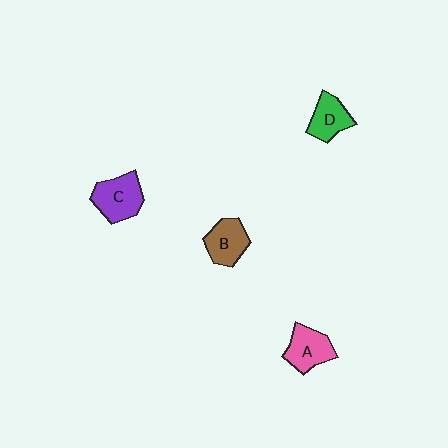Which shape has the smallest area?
Shape D (green).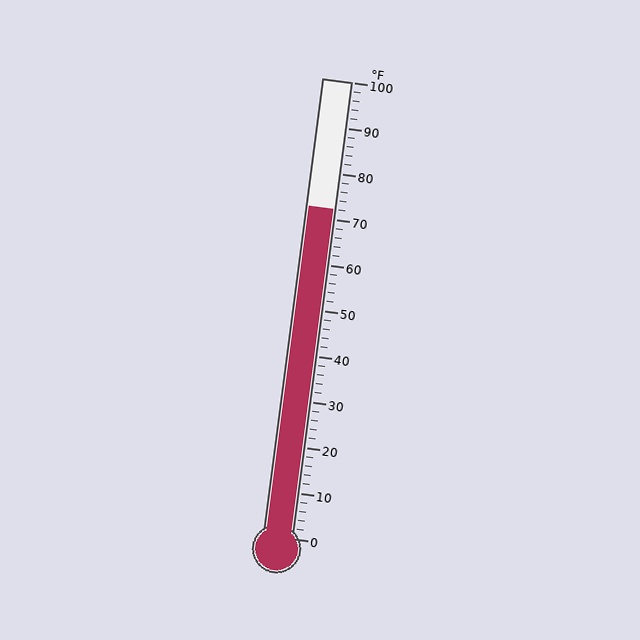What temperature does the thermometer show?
The thermometer shows approximately 72°F.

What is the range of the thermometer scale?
The thermometer scale ranges from 0°F to 100°F.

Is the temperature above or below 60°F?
The temperature is above 60°F.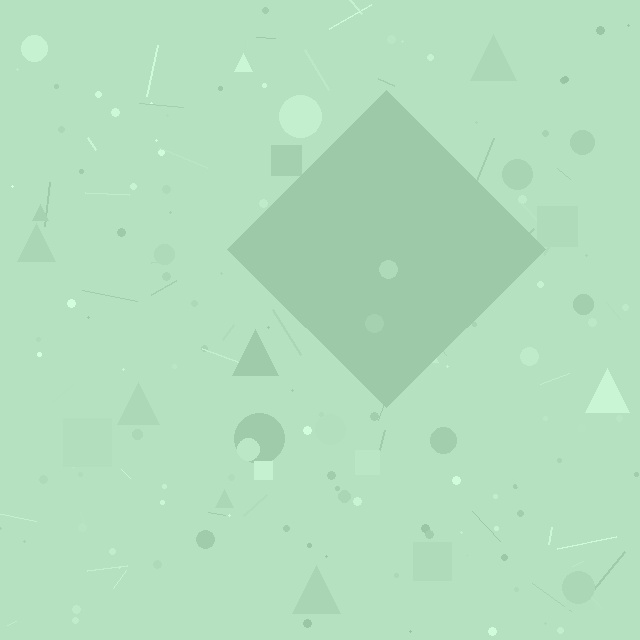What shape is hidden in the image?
A diamond is hidden in the image.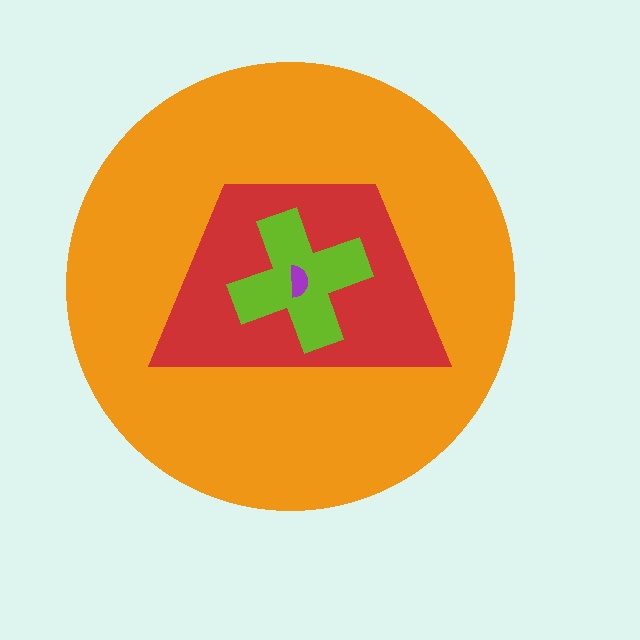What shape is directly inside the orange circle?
The red trapezoid.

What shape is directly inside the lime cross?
The purple semicircle.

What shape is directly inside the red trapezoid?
The lime cross.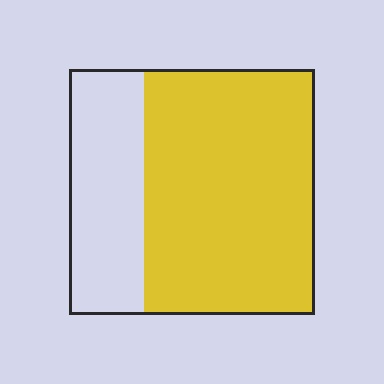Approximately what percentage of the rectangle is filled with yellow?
Approximately 70%.